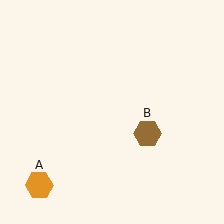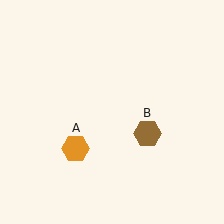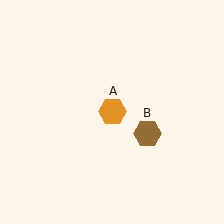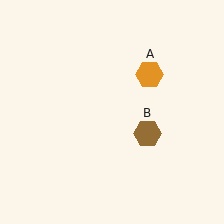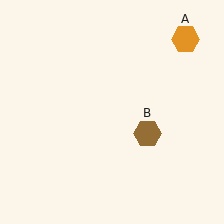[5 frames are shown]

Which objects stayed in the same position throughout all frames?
Brown hexagon (object B) remained stationary.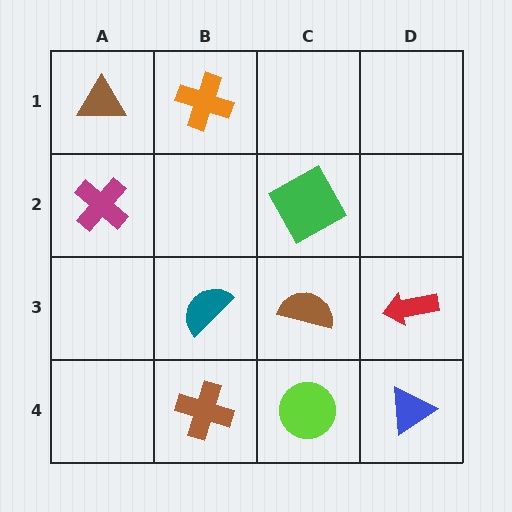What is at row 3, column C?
A brown semicircle.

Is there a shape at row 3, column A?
No, that cell is empty.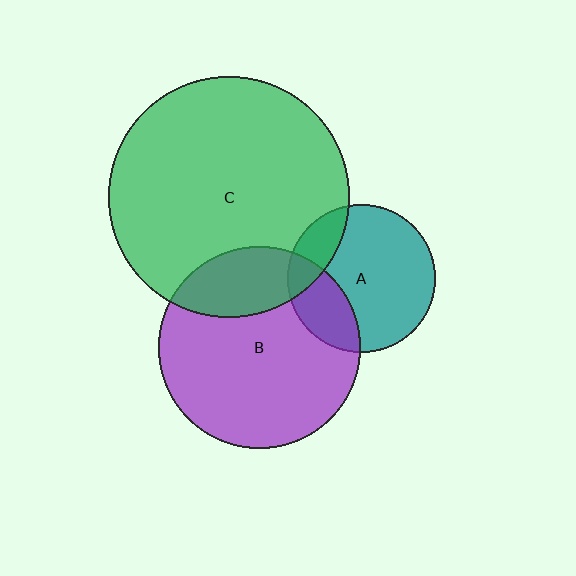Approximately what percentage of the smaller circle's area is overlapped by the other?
Approximately 15%.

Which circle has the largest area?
Circle C (green).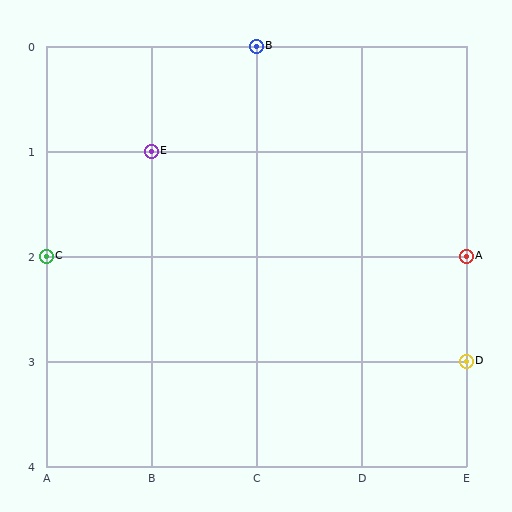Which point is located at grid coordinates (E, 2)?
Point A is at (E, 2).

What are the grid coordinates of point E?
Point E is at grid coordinates (B, 1).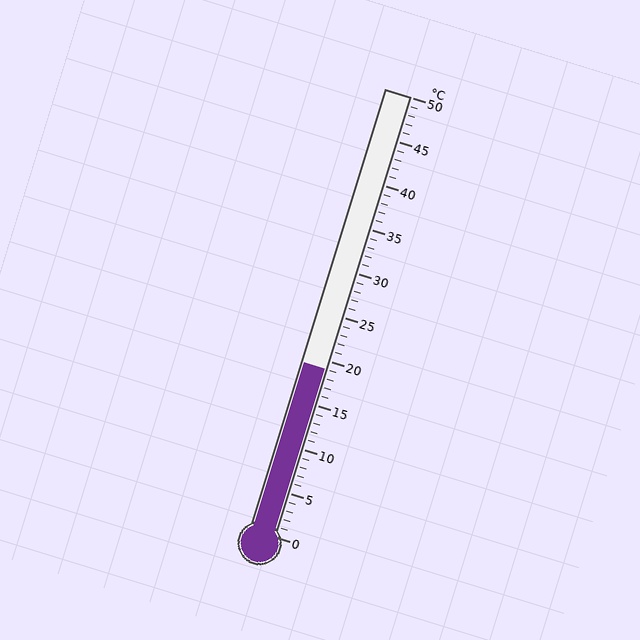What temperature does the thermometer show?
The thermometer shows approximately 19°C.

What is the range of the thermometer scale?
The thermometer scale ranges from 0°C to 50°C.